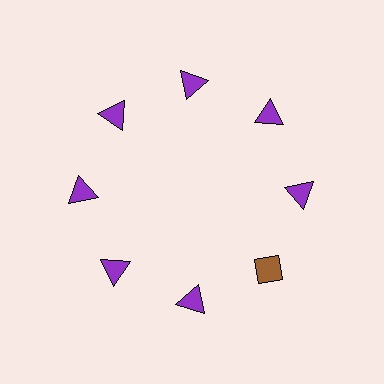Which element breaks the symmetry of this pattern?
The brown diamond at roughly the 4 o'clock position breaks the symmetry. All other shapes are purple triangles.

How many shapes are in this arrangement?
There are 8 shapes arranged in a ring pattern.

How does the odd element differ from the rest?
It differs in both color (brown instead of purple) and shape (diamond instead of triangle).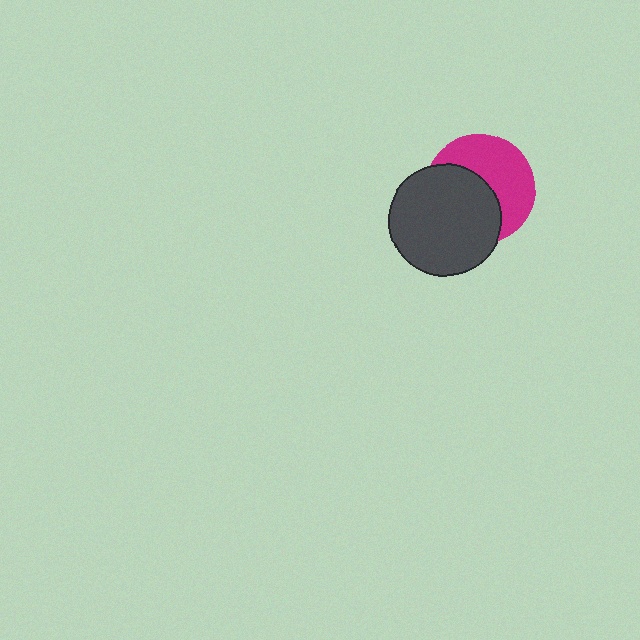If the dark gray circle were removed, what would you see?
You would see the complete magenta circle.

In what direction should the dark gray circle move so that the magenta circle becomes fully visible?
The dark gray circle should move toward the lower-left. That is the shortest direction to clear the overlap and leave the magenta circle fully visible.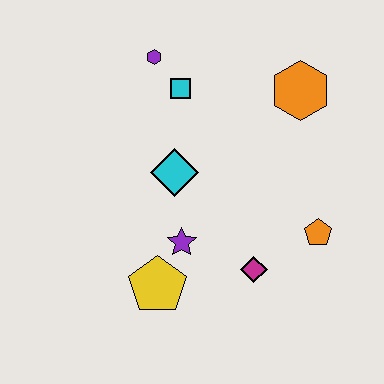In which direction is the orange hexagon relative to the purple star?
The orange hexagon is above the purple star.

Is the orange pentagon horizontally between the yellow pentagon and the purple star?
No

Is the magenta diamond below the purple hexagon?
Yes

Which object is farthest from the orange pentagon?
The purple hexagon is farthest from the orange pentagon.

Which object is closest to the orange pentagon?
The magenta diamond is closest to the orange pentagon.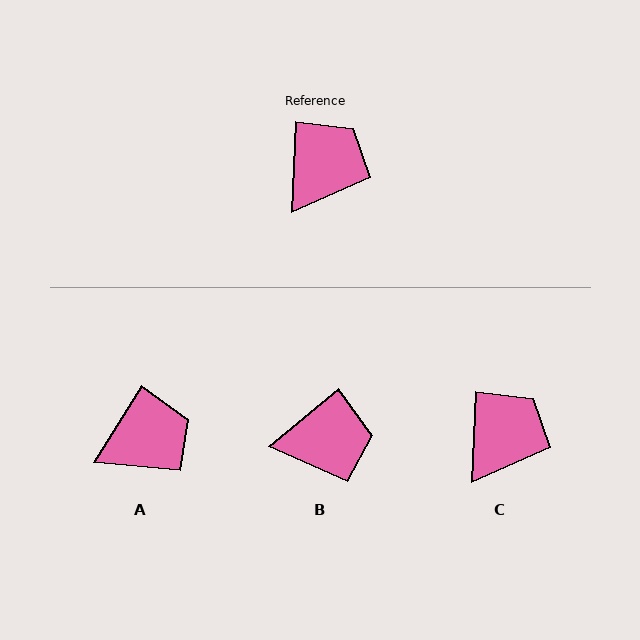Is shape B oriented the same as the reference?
No, it is off by about 47 degrees.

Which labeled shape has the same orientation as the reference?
C.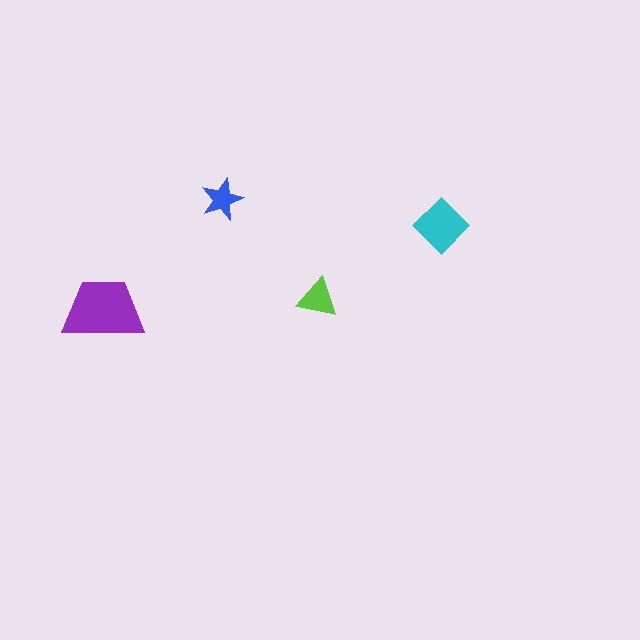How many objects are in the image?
There are 4 objects in the image.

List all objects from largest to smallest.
The purple trapezoid, the cyan diamond, the lime triangle, the blue star.